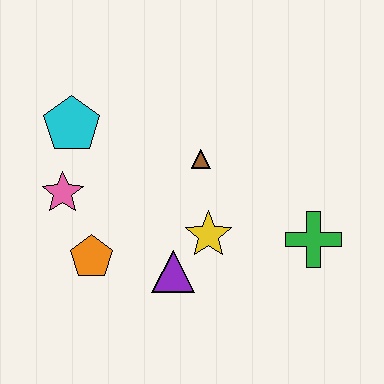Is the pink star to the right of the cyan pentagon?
No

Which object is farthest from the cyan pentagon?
The green cross is farthest from the cyan pentagon.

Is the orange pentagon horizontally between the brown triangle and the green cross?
No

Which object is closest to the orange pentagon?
The pink star is closest to the orange pentagon.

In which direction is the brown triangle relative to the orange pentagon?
The brown triangle is to the right of the orange pentagon.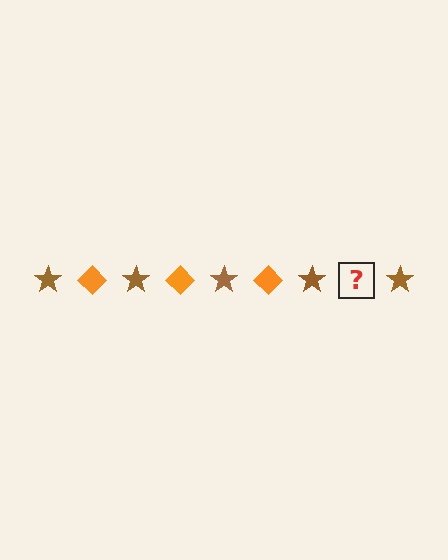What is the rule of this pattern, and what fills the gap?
The rule is that the pattern alternates between brown star and orange diamond. The gap should be filled with an orange diamond.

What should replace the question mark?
The question mark should be replaced with an orange diamond.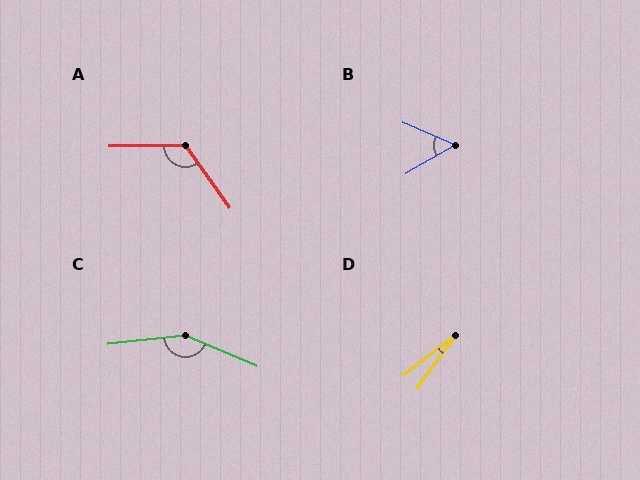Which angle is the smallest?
D, at approximately 16 degrees.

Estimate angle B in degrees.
Approximately 53 degrees.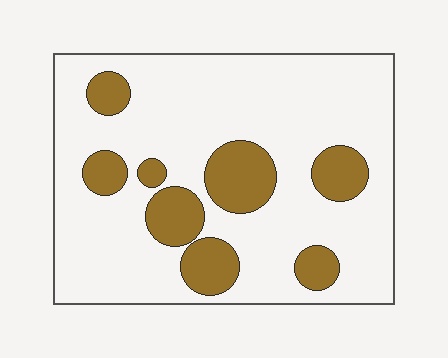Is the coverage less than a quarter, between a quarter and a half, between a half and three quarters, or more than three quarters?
Less than a quarter.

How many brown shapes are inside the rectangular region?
8.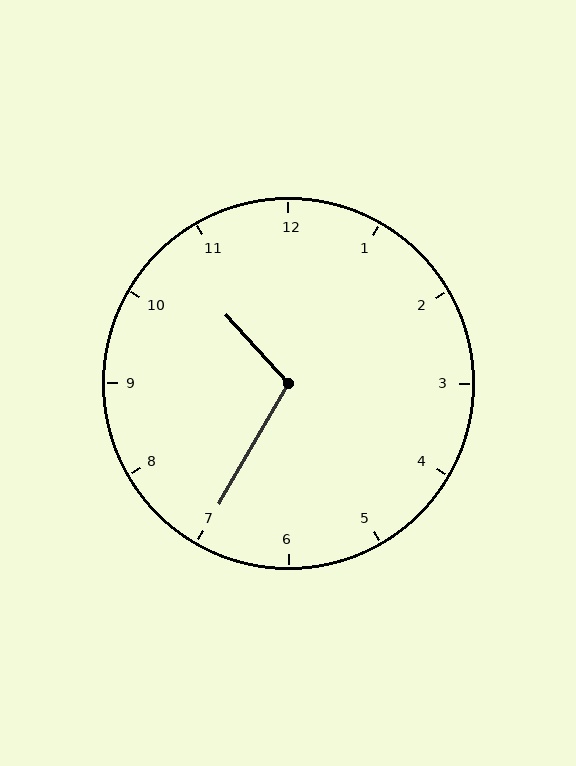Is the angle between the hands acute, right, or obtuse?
It is obtuse.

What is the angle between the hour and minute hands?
Approximately 108 degrees.